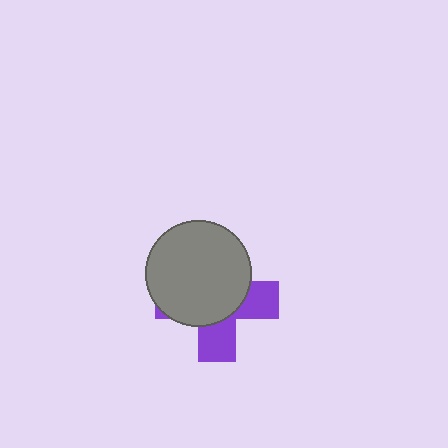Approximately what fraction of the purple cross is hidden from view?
Roughly 63% of the purple cross is hidden behind the gray circle.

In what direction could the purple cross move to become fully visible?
The purple cross could move toward the lower-right. That would shift it out from behind the gray circle entirely.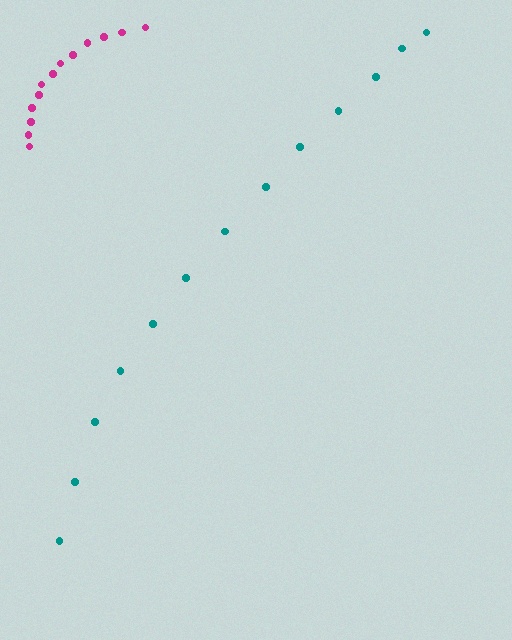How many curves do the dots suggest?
There are 2 distinct paths.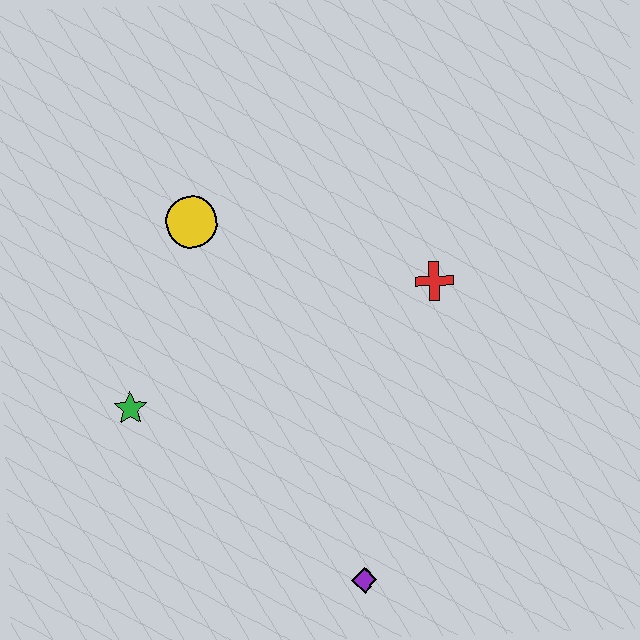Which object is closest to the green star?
The yellow circle is closest to the green star.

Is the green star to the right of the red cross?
No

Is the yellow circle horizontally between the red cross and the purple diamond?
No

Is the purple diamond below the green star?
Yes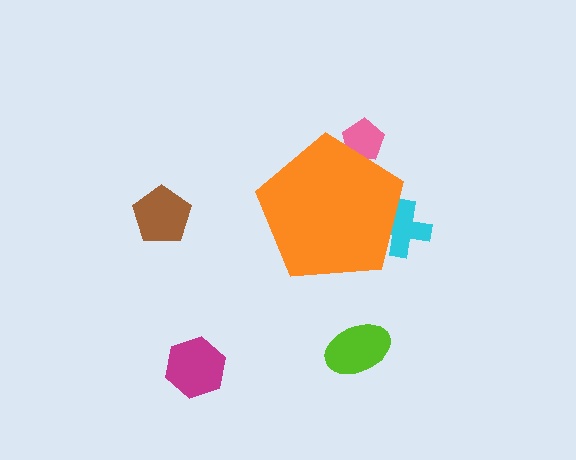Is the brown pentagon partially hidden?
No, the brown pentagon is fully visible.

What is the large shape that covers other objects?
An orange pentagon.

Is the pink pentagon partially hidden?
Yes, the pink pentagon is partially hidden behind the orange pentagon.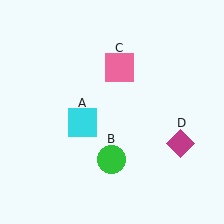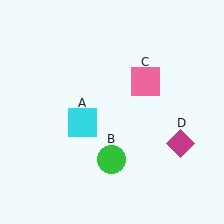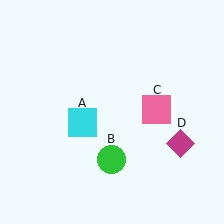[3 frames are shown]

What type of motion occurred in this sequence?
The pink square (object C) rotated clockwise around the center of the scene.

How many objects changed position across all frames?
1 object changed position: pink square (object C).